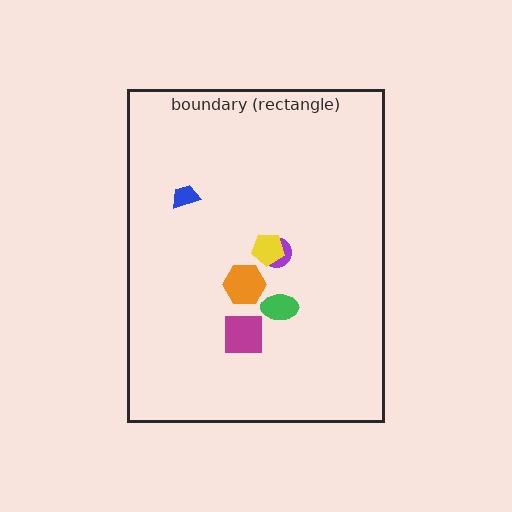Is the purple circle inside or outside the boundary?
Inside.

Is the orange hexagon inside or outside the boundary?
Inside.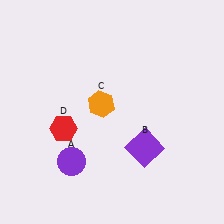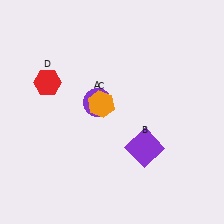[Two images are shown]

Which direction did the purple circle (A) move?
The purple circle (A) moved up.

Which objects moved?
The objects that moved are: the purple circle (A), the red hexagon (D).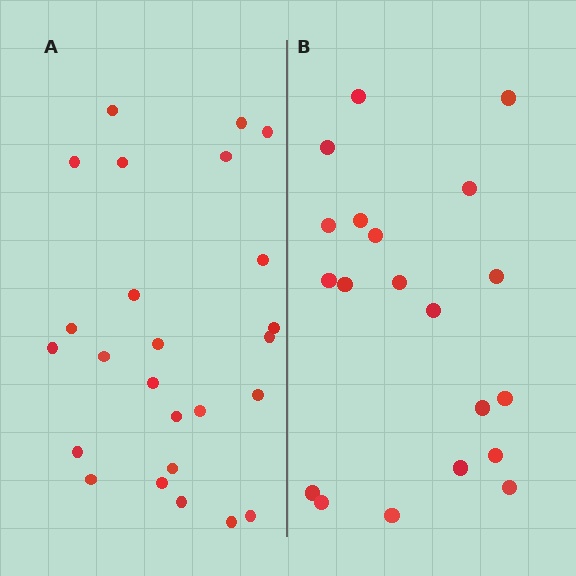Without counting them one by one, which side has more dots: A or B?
Region A (the left region) has more dots.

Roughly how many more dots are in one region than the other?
Region A has about 5 more dots than region B.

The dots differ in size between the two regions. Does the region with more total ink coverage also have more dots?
No. Region B has more total ink coverage because its dots are larger, but region A actually contains more individual dots. Total area can be misleading — the number of items is what matters here.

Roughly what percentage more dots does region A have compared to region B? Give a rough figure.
About 25% more.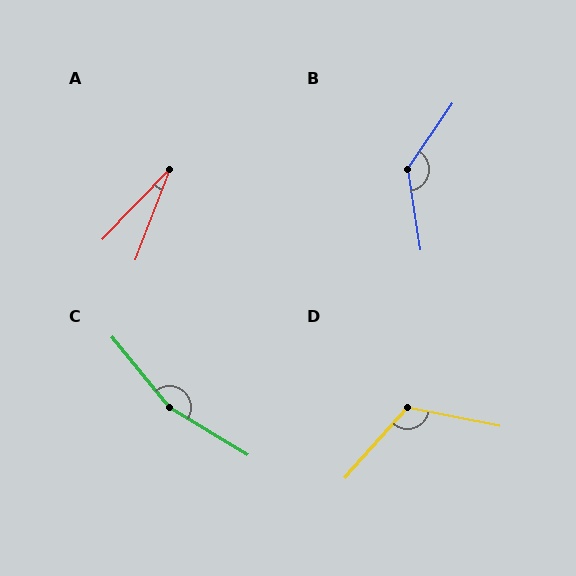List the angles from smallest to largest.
A (23°), D (120°), B (137°), C (161°).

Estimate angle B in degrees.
Approximately 137 degrees.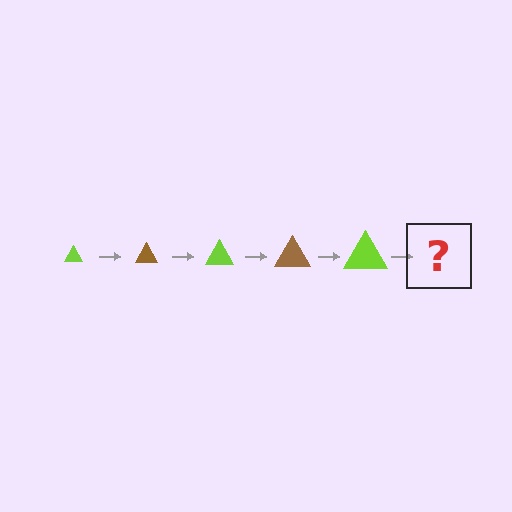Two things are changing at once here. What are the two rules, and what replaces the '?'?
The two rules are that the triangle grows larger each step and the color cycles through lime and brown. The '?' should be a brown triangle, larger than the previous one.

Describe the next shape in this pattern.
It should be a brown triangle, larger than the previous one.